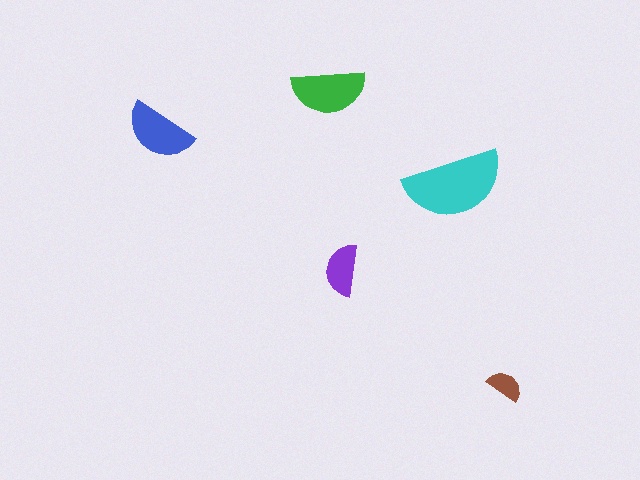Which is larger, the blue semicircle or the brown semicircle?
The blue one.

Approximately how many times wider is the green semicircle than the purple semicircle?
About 1.5 times wider.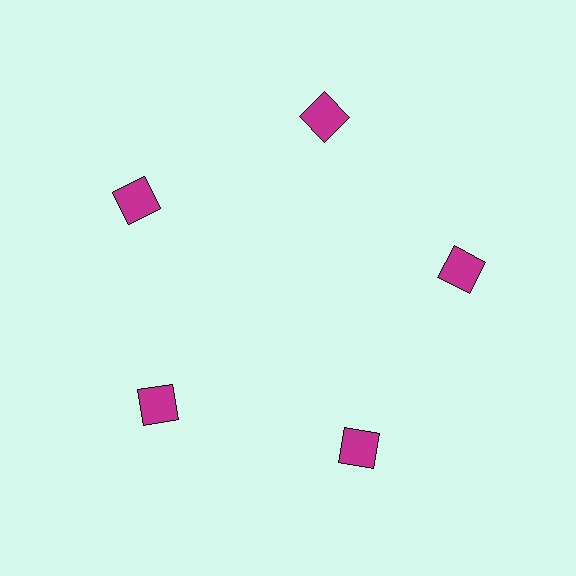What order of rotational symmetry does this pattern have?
This pattern has 5-fold rotational symmetry.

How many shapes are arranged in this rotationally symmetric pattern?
There are 5 shapes, arranged in 5 groups of 1.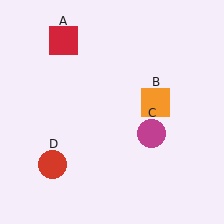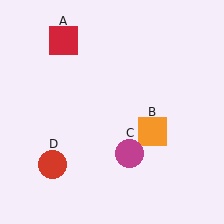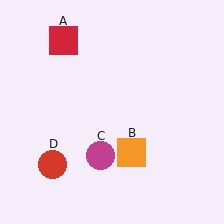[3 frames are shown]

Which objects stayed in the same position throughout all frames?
Red square (object A) and red circle (object D) remained stationary.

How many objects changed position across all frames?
2 objects changed position: orange square (object B), magenta circle (object C).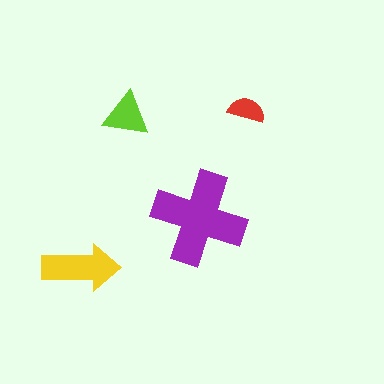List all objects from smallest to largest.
The red semicircle, the lime triangle, the yellow arrow, the purple cross.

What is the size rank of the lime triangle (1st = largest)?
3rd.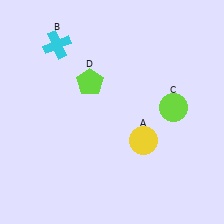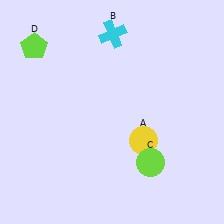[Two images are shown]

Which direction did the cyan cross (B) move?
The cyan cross (B) moved right.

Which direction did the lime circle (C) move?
The lime circle (C) moved down.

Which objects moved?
The objects that moved are: the cyan cross (B), the lime circle (C), the lime pentagon (D).